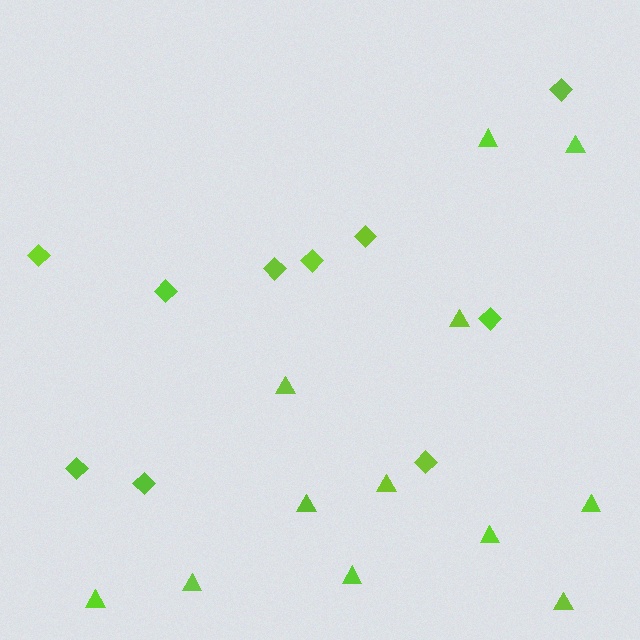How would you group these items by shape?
There are 2 groups: one group of triangles (12) and one group of diamonds (10).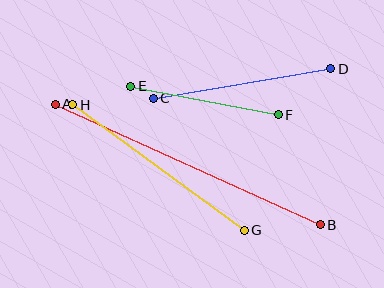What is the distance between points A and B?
The distance is approximately 291 pixels.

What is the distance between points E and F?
The distance is approximately 150 pixels.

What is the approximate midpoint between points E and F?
The midpoint is at approximately (205, 100) pixels.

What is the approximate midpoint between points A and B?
The midpoint is at approximately (188, 165) pixels.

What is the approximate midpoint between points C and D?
The midpoint is at approximately (242, 84) pixels.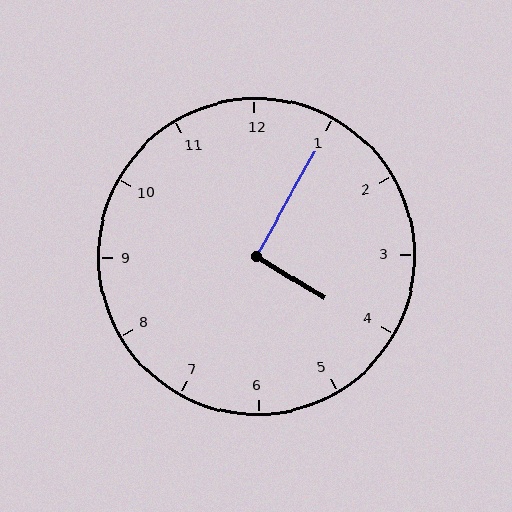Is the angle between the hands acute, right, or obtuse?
It is right.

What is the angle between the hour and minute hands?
Approximately 92 degrees.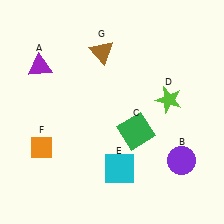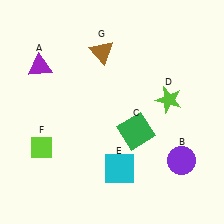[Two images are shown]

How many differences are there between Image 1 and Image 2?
There is 1 difference between the two images.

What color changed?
The diamond (F) changed from orange in Image 1 to lime in Image 2.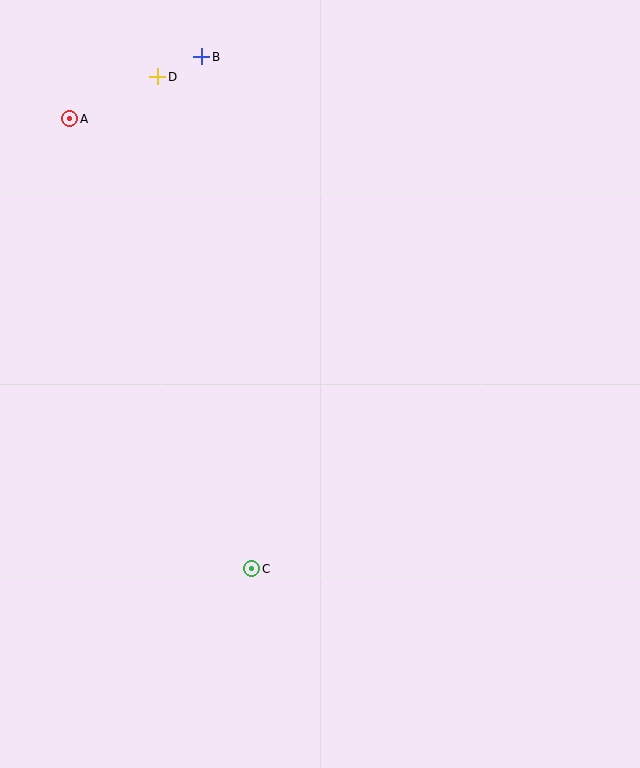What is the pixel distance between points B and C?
The distance between B and C is 514 pixels.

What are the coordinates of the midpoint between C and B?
The midpoint between C and B is at (227, 313).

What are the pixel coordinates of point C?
Point C is at (252, 569).